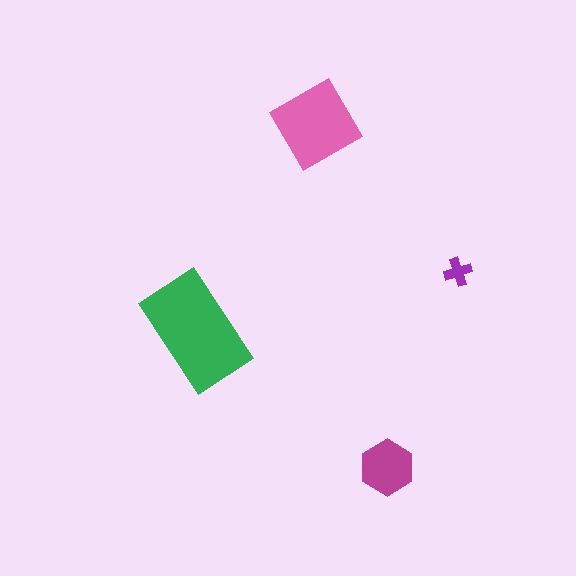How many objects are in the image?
There are 4 objects in the image.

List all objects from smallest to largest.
The purple cross, the magenta hexagon, the pink diamond, the green rectangle.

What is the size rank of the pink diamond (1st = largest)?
2nd.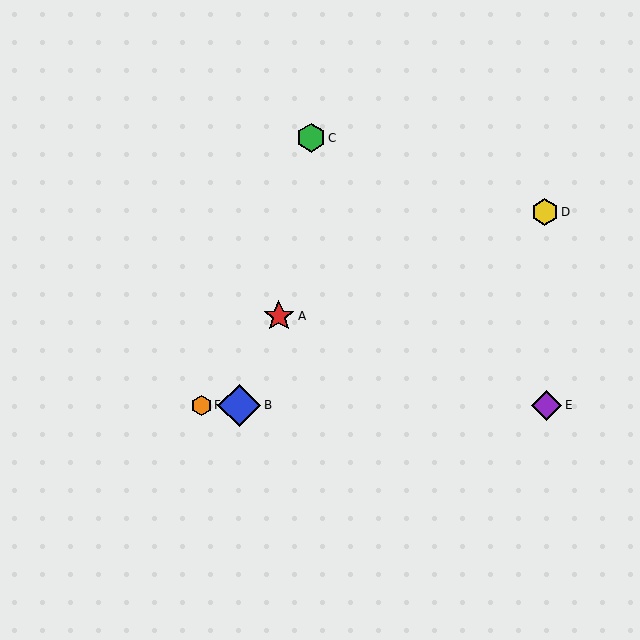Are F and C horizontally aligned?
No, F is at y≈405 and C is at y≈138.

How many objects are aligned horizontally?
3 objects (B, E, F) are aligned horizontally.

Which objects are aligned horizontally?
Objects B, E, F are aligned horizontally.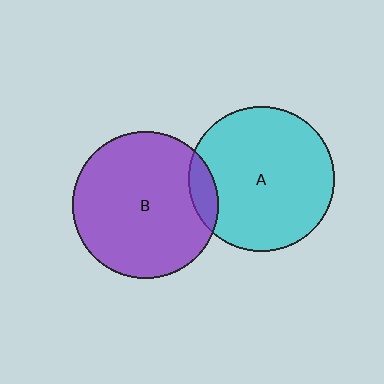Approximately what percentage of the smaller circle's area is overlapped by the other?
Approximately 10%.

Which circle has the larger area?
Circle B (purple).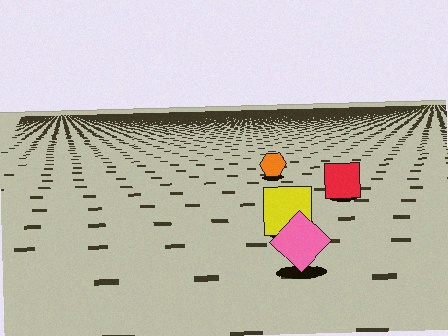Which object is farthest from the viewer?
The orange hexagon is farthest from the viewer. It appears smaller and the ground texture around it is denser.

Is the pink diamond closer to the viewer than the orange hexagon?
Yes. The pink diamond is closer — you can tell from the texture gradient: the ground texture is coarser near it.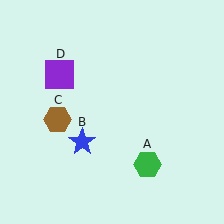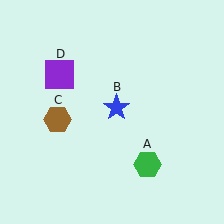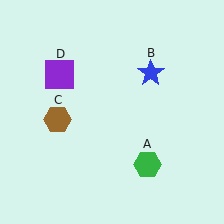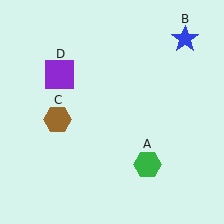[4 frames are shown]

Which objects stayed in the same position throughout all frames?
Green hexagon (object A) and brown hexagon (object C) and purple square (object D) remained stationary.